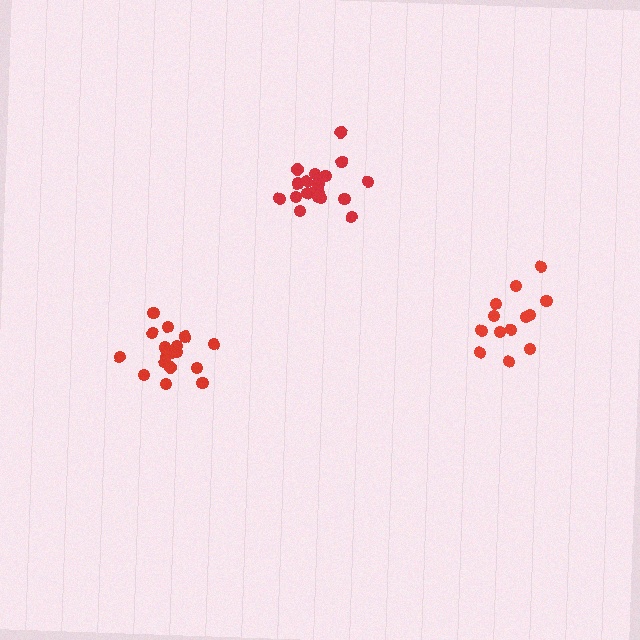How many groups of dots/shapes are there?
There are 3 groups.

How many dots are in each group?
Group 1: 18 dots, Group 2: 19 dots, Group 3: 13 dots (50 total).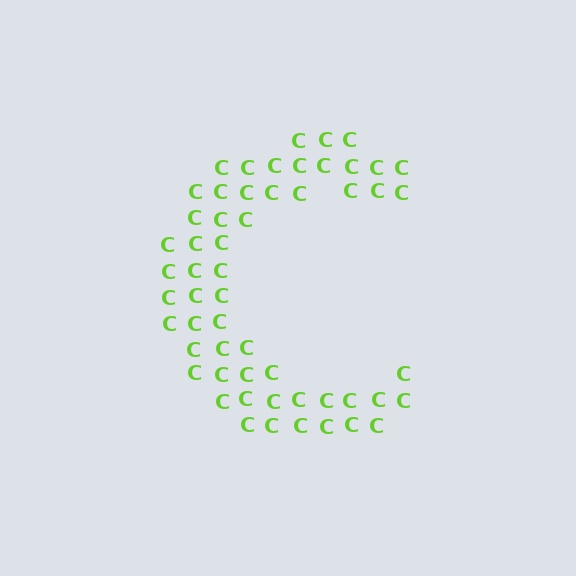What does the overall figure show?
The overall figure shows the letter C.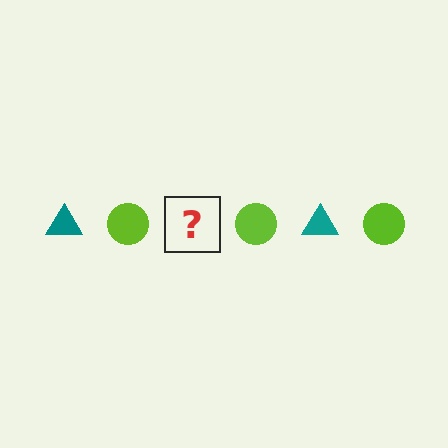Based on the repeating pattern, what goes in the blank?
The blank should be a teal triangle.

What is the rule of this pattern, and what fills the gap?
The rule is that the pattern alternates between teal triangle and lime circle. The gap should be filled with a teal triangle.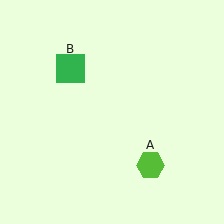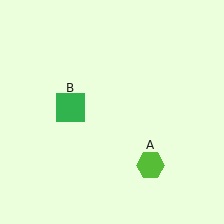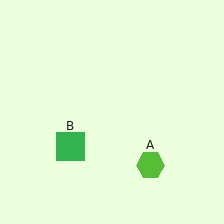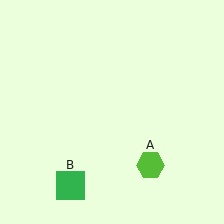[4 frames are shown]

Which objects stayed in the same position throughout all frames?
Lime hexagon (object A) remained stationary.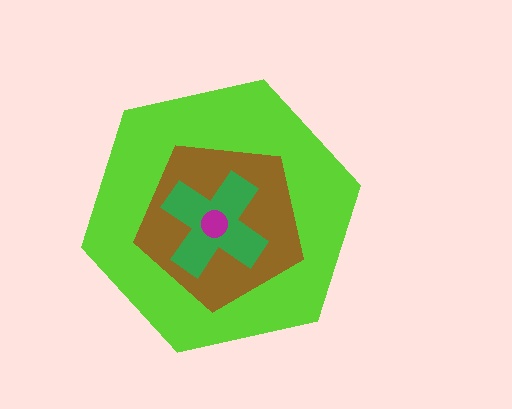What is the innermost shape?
The magenta circle.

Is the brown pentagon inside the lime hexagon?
Yes.